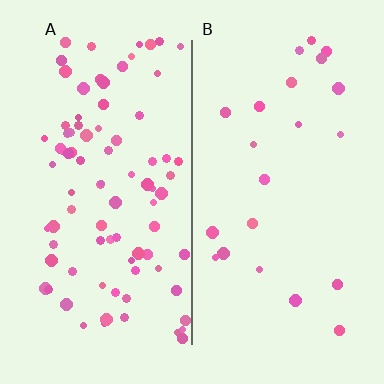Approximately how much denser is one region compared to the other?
Approximately 3.9× — region A over region B.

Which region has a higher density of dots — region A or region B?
A (the left).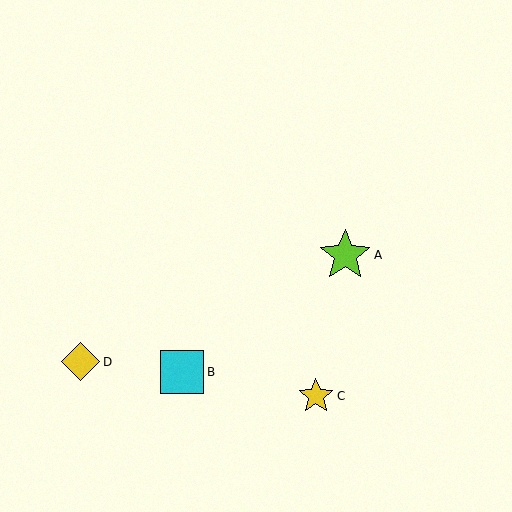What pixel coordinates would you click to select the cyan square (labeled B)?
Click at (182, 372) to select the cyan square B.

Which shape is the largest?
The lime star (labeled A) is the largest.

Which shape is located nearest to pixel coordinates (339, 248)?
The lime star (labeled A) at (345, 255) is nearest to that location.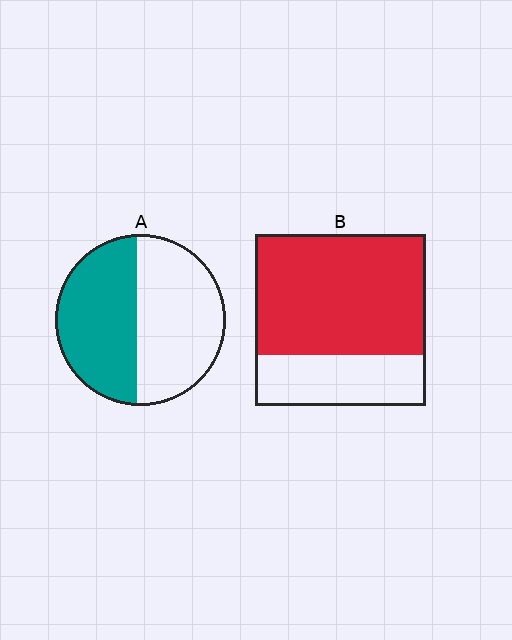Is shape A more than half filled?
Roughly half.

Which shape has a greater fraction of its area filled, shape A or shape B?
Shape B.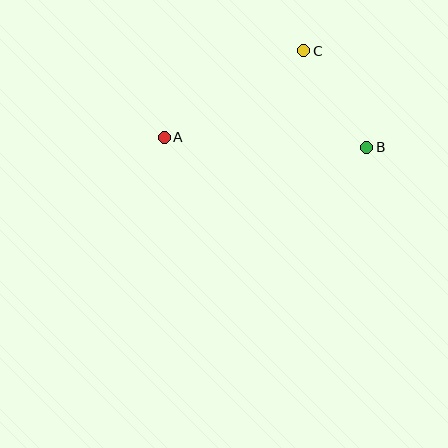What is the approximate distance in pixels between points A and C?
The distance between A and C is approximately 164 pixels.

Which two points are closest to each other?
Points B and C are closest to each other.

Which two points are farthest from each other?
Points A and B are farthest from each other.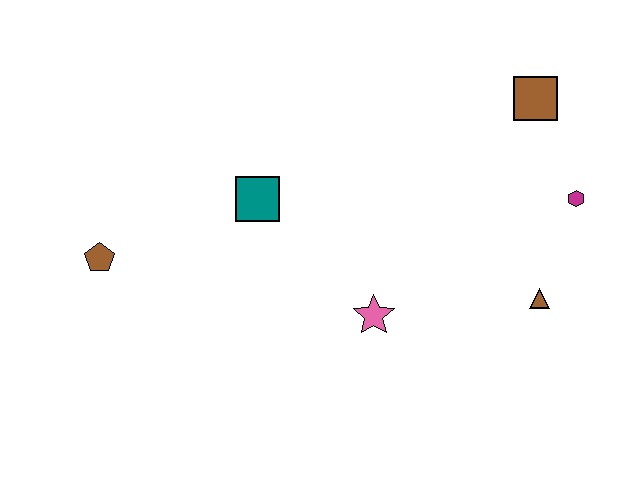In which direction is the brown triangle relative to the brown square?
The brown triangle is below the brown square.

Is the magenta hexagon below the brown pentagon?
No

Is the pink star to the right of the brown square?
No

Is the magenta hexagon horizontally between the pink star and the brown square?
No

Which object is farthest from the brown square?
The brown pentagon is farthest from the brown square.